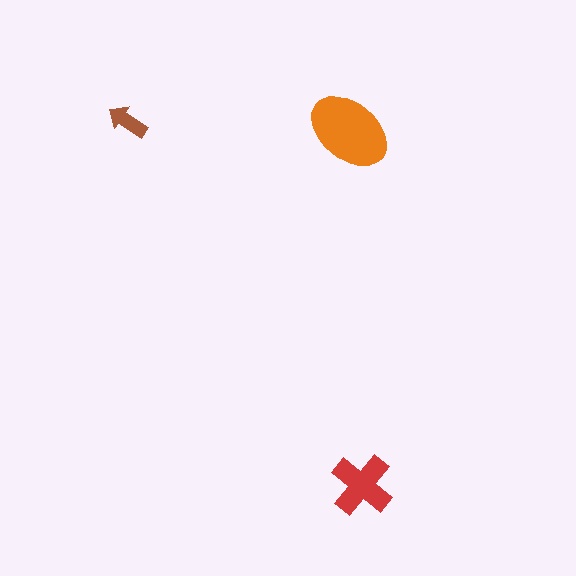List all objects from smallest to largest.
The brown arrow, the red cross, the orange ellipse.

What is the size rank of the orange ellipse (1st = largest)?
1st.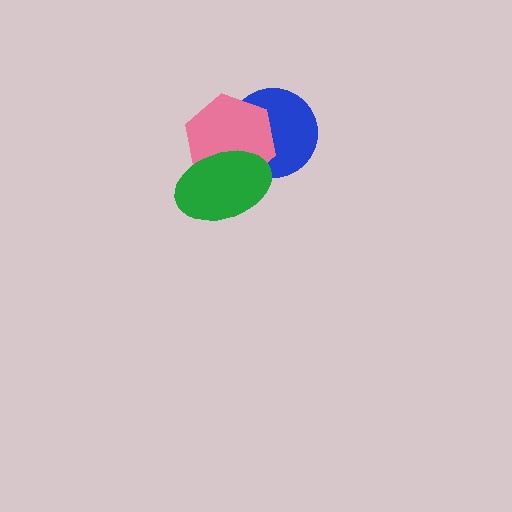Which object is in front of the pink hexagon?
The green ellipse is in front of the pink hexagon.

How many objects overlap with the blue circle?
2 objects overlap with the blue circle.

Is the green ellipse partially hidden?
No, no other shape covers it.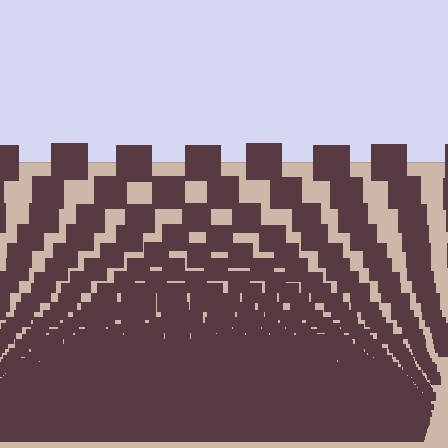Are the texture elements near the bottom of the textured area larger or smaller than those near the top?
Smaller. The gradient is inverted — elements near the bottom are smaller and denser.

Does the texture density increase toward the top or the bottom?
Density increases toward the bottom.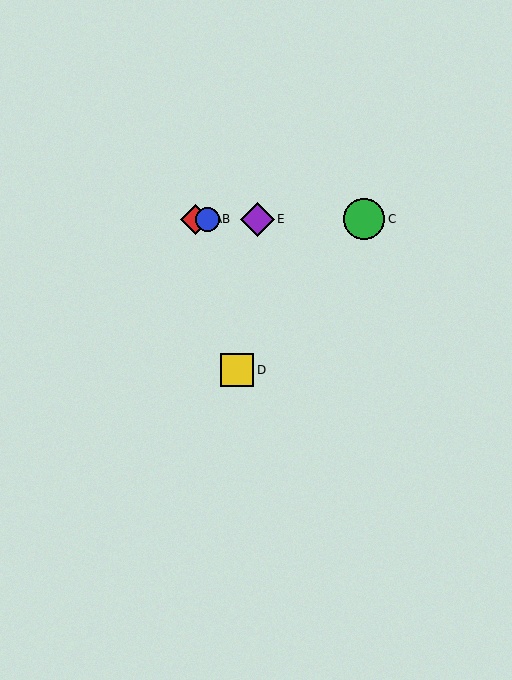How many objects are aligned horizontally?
4 objects (A, B, C, E) are aligned horizontally.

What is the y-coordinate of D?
Object D is at y≈370.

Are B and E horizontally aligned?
Yes, both are at y≈219.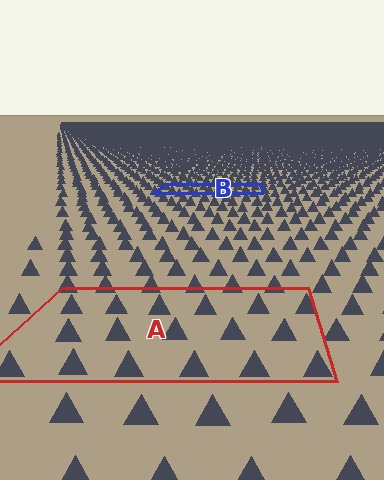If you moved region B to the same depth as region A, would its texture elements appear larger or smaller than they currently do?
They would appear larger. At a closer depth, the same texture elements are projected at a bigger on-screen size.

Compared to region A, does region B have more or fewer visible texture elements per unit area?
Region B has more texture elements per unit area — they are packed more densely because it is farther away.